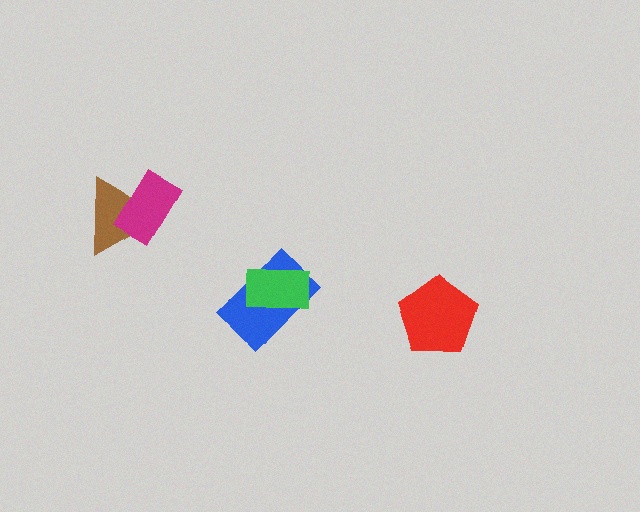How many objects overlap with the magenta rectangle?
1 object overlaps with the magenta rectangle.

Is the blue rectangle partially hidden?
Yes, it is partially covered by another shape.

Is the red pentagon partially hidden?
No, no other shape covers it.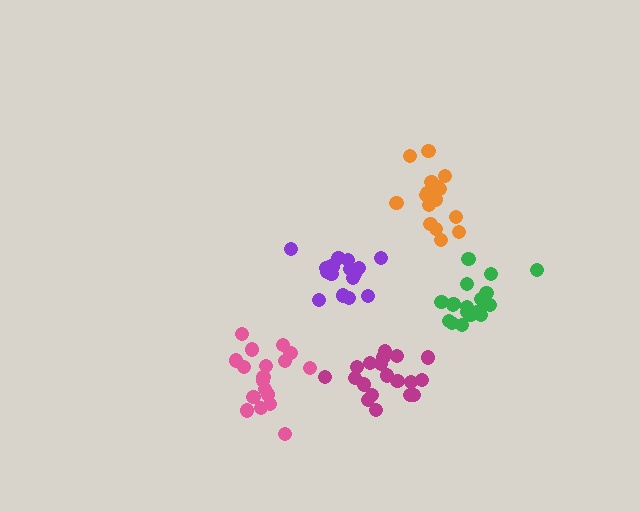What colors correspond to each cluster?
The clusters are colored: pink, orange, purple, green, magenta.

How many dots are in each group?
Group 1: 18 dots, Group 2: 16 dots, Group 3: 18 dots, Group 4: 18 dots, Group 5: 19 dots (89 total).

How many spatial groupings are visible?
There are 5 spatial groupings.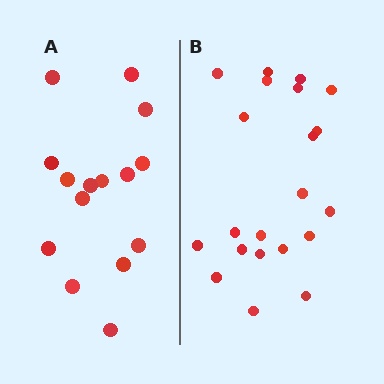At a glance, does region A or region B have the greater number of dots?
Region B (the right region) has more dots.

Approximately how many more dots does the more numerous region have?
Region B has about 6 more dots than region A.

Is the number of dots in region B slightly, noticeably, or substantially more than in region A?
Region B has noticeably more, but not dramatically so. The ratio is roughly 1.4 to 1.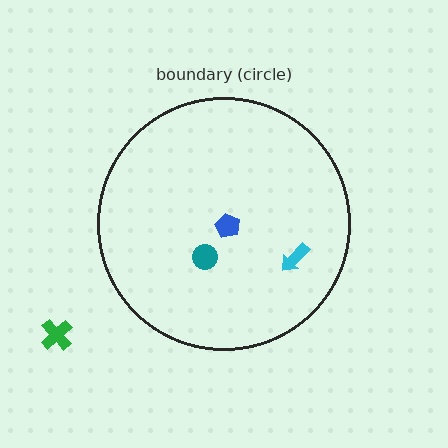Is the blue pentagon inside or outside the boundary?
Inside.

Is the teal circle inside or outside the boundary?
Inside.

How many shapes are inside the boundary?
3 inside, 1 outside.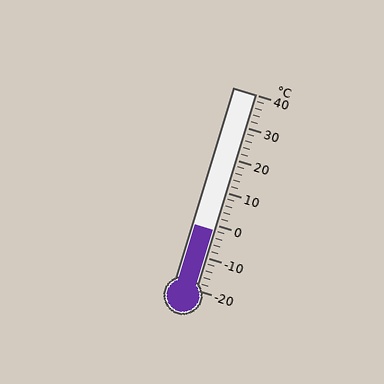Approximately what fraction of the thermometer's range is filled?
The thermometer is filled to approximately 30% of its range.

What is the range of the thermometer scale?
The thermometer scale ranges from -20°C to 40°C.